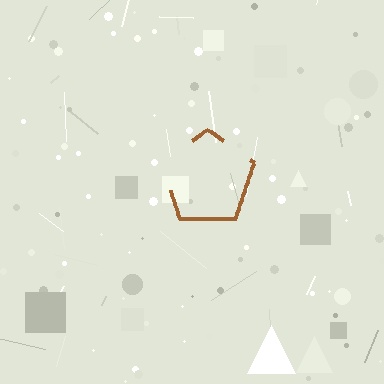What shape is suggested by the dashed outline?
The dashed outline suggests a pentagon.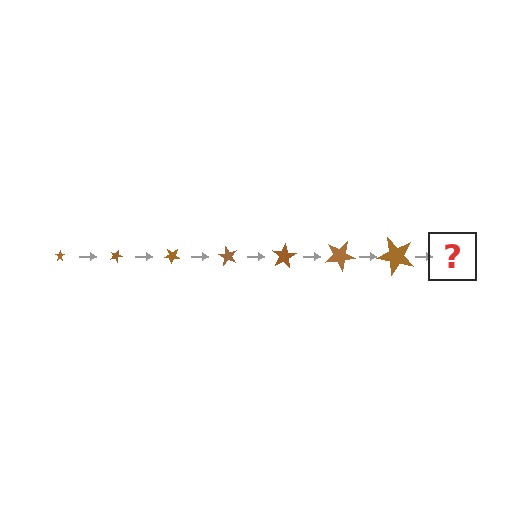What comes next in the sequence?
The next element should be a star, larger than the previous one and rotated 140 degrees from the start.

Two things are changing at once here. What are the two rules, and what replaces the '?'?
The two rules are that the star grows larger each step and it rotates 20 degrees each step. The '?' should be a star, larger than the previous one and rotated 140 degrees from the start.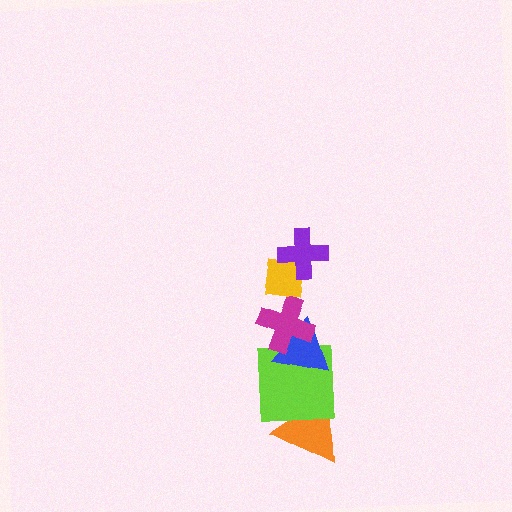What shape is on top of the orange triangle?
The lime square is on top of the orange triangle.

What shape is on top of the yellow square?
The purple cross is on top of the yellow square.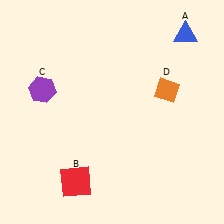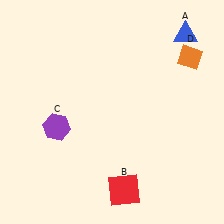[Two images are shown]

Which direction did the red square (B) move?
The red square (B) moved right.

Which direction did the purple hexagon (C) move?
The purple hexagon (C) moved down.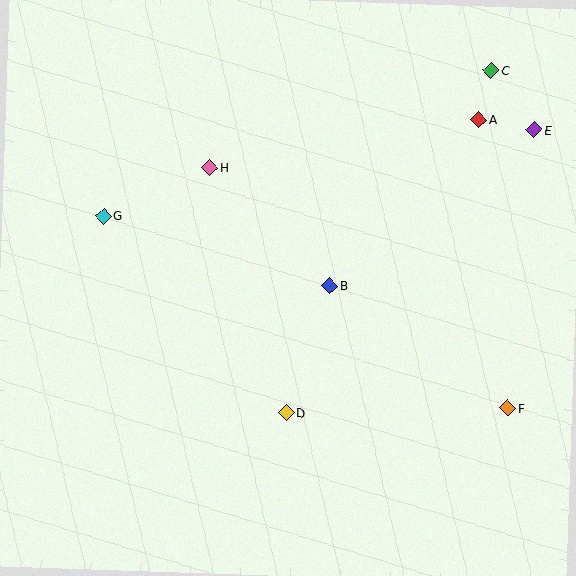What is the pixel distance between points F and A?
The distance between F and A is 290 pixels.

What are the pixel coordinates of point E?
Point E is at (534, 130).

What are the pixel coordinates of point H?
Point H is at (210, 168).